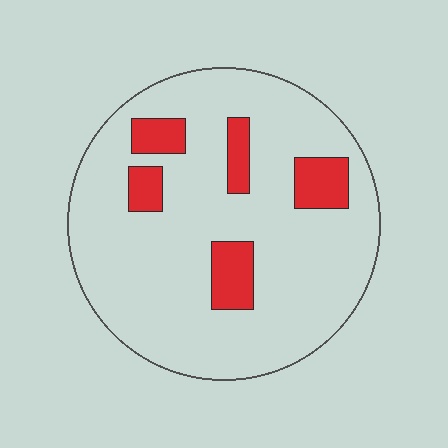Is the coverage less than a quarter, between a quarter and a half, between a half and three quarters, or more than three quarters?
Less than a quarter.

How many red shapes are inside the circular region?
5.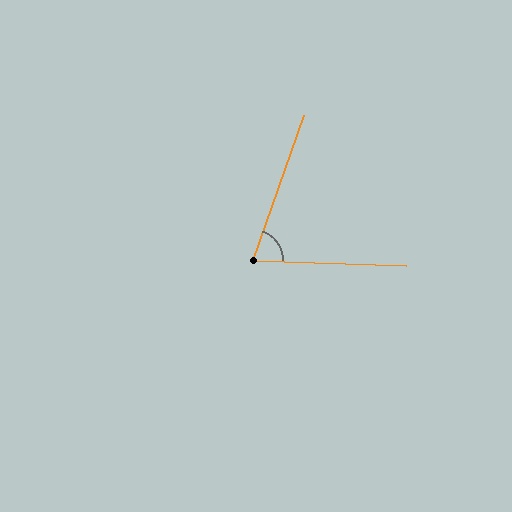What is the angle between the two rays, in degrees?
Approximately 72 degrees.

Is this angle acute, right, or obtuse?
It is acute.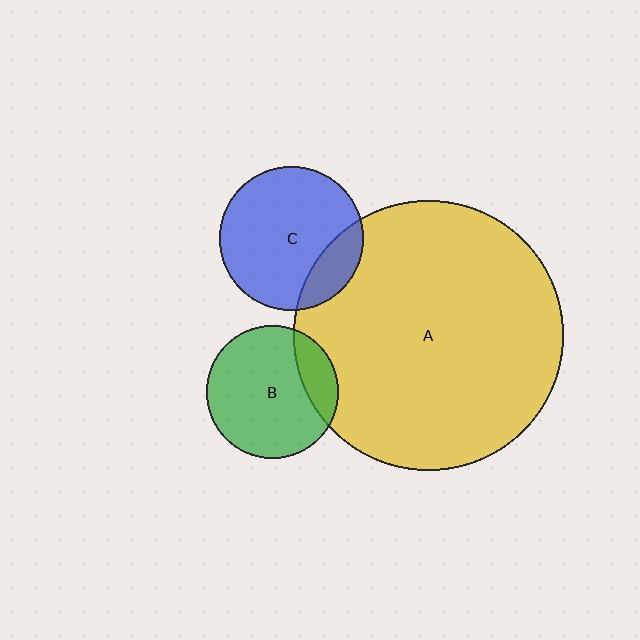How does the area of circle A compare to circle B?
Approximately 4.1 times.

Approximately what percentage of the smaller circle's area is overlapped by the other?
Approximately 20%.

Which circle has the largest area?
Circle A (yellow).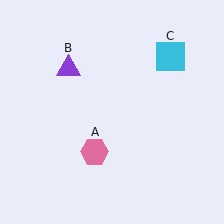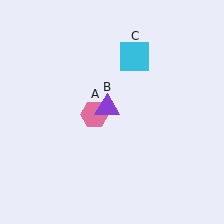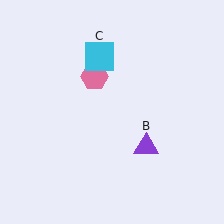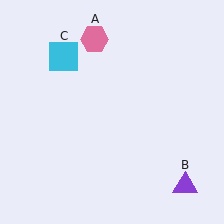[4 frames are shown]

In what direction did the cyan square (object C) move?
The cyan square (object C) moved left.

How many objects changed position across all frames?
3 objects changed position: pink hexagon (object A), purple triangle (object B), cyan square (object C).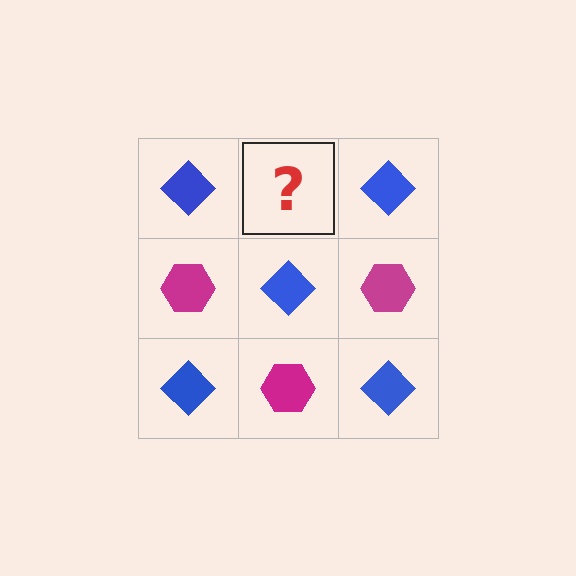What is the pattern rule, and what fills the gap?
The rule is that it alternates blue diamond and magenta hexagon in a checkerboard pattern. The gap should be filled with a magenta hexagon.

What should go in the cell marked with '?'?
The missing cell should contain a magenta hexagon.